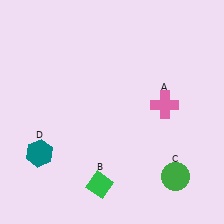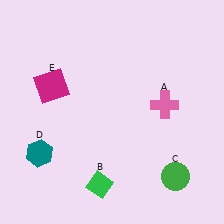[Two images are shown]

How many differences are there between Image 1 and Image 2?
There is 1 difference between the two images.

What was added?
A magenta square (E) was added in Image 2.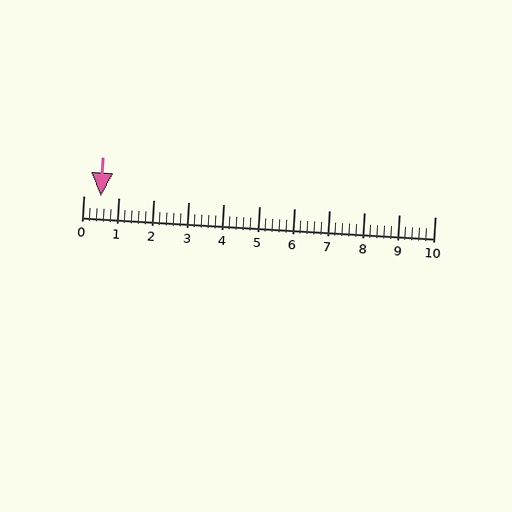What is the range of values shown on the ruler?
The ruler shows values from 0 to 10.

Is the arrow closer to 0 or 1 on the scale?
The arrow is closer to 1.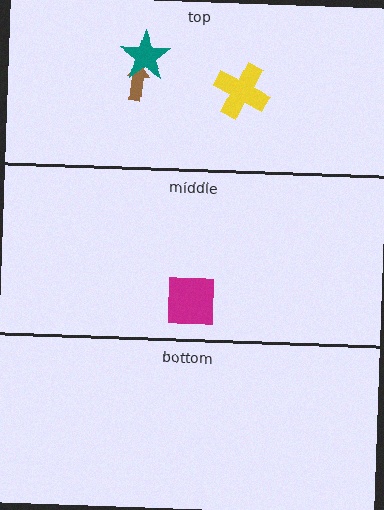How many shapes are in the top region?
3.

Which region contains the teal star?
The top region.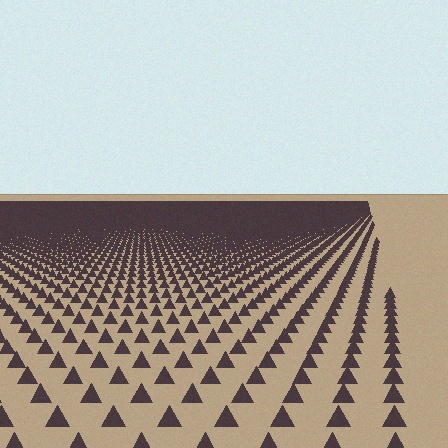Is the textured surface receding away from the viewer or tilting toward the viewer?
The surface is receding away from the viewer. Texture elements get smaller and denser toward the top.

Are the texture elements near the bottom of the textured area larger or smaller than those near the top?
Larger. Near the bottom, elements are closer to the viewer and appear at a bigger on-screen size.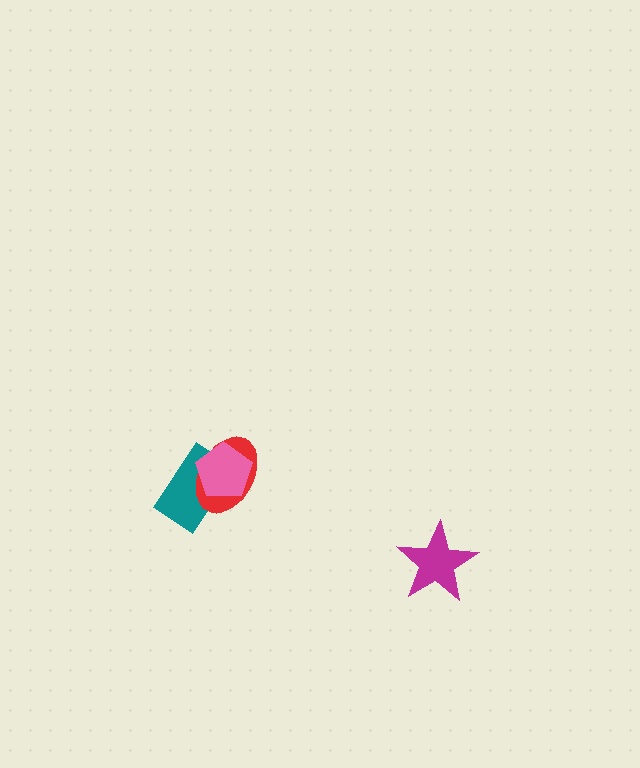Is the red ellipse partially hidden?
Yes, it is partially covered by another shape.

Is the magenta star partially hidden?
No, no other shape covers it.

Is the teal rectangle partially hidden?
Yes, it is partially covered by another shape.